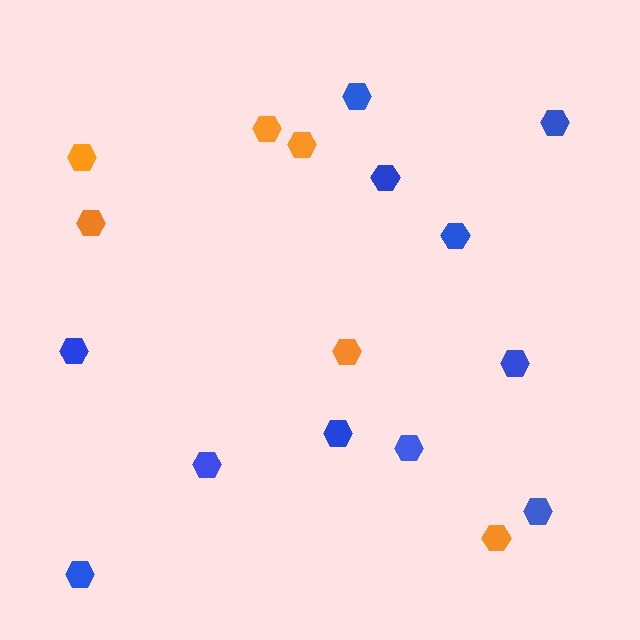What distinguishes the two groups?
There are 2 groups: one group of orange hexagons (6) and one group of blue hexagons (11).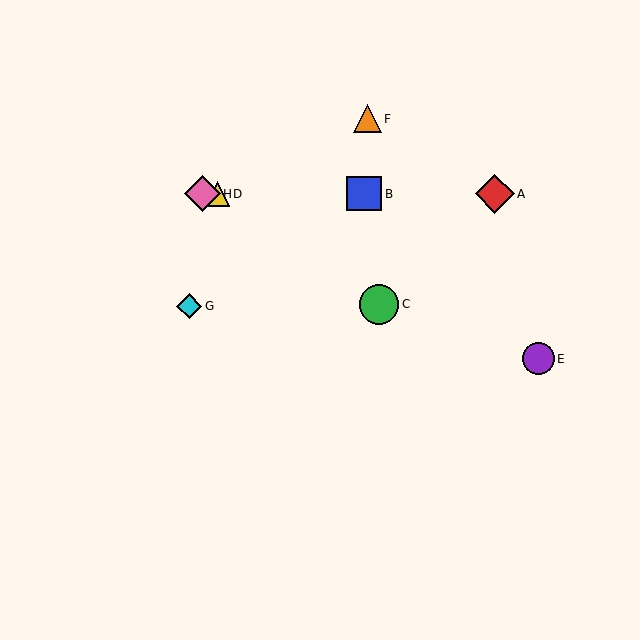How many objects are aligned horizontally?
4 objects (A, B, D, H) are aligned horizontally.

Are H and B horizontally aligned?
Yes, both are at y≈194.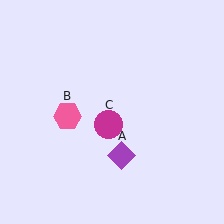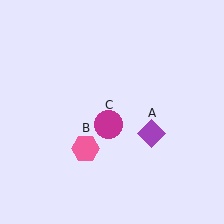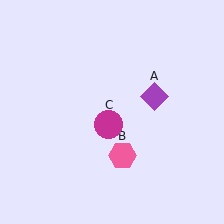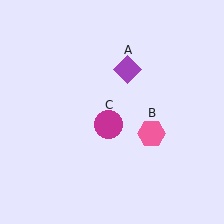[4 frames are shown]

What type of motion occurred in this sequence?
The purple diamond (object A), pink hexagon (object B) rotated counterclockwise around the center of the scene.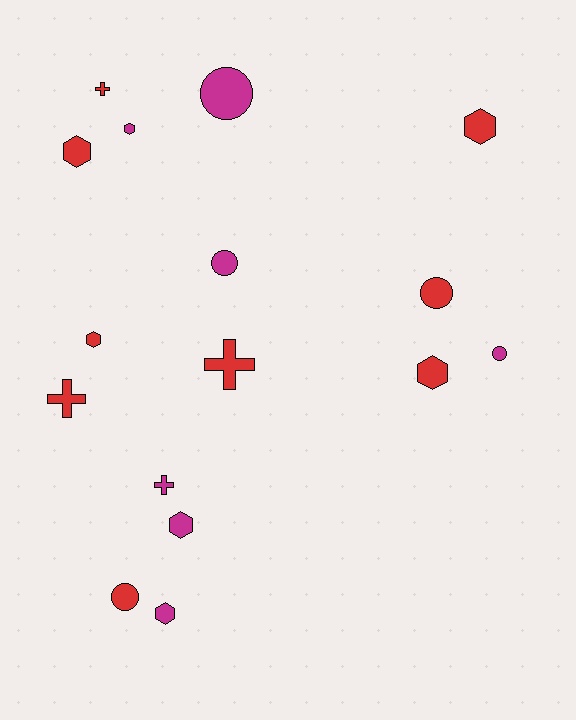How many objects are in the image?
There are 16 objects.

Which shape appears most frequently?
Hexagon, with 7 objects.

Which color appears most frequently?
Red, with 9 objects.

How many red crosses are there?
There are 3 red crosses.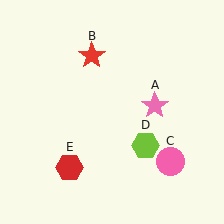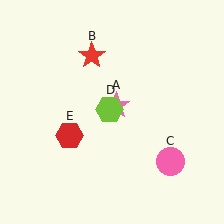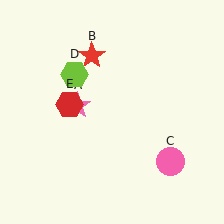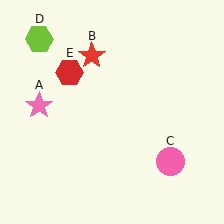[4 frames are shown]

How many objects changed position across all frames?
3 objects changed position: pink star (object A), lime hexagon (object D), red hexagon (object E).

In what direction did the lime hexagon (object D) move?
The lime hexagon (object D) moved up and to the left.